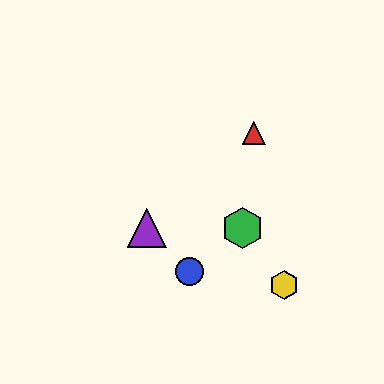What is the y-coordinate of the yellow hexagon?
The yellow hexagon is at y≈285.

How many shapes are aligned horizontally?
2 shapes (the green hexagon, the purple triangle) are aligned horizontally.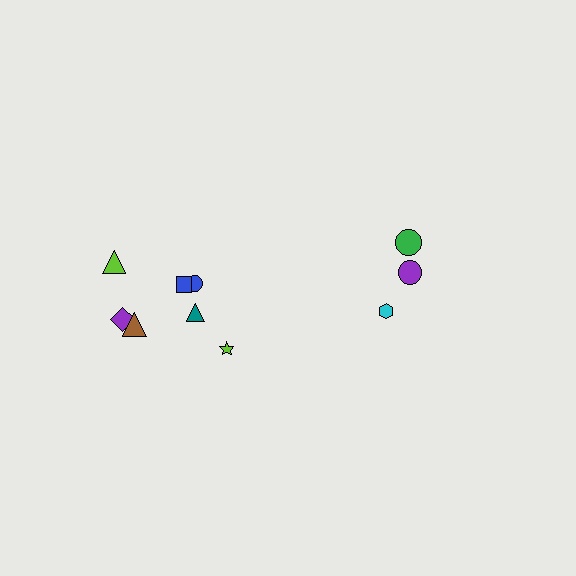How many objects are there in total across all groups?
There are 10 objects.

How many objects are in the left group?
There are 7 objects.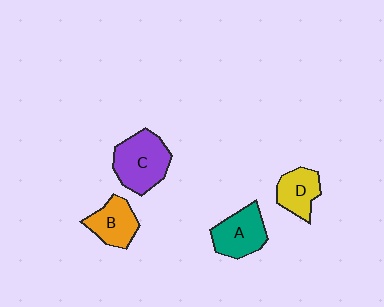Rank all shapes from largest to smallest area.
From largest to smallest: C (purple), A (teal), B (orange), D (yellow).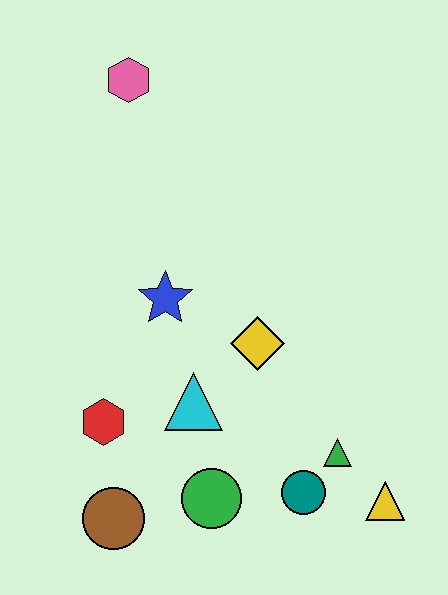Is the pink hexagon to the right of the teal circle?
No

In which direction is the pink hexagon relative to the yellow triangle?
The pink hexagon is above the yellow triangle.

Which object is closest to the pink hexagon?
The blue star is closest to the pink hexagon.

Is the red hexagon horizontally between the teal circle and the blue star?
No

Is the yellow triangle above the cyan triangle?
No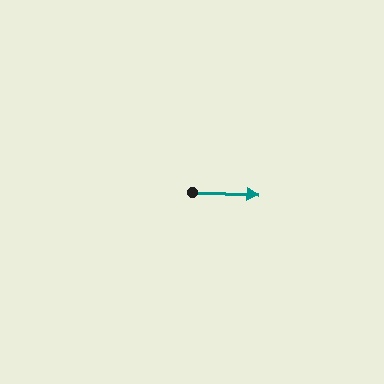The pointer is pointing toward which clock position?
Roughly 3 o'clock.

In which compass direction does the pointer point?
East.